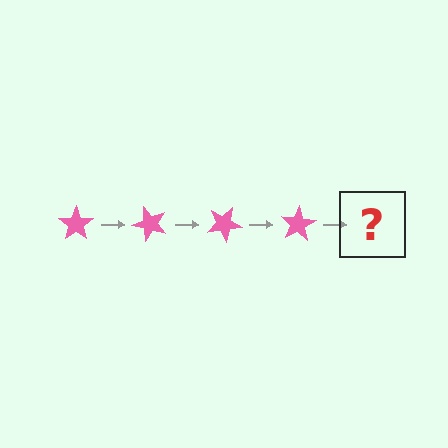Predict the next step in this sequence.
The next step is a pink star rotated 200 degrees.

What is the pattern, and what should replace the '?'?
The pattern is that the star rotates 50 degrees each step. The '?' should be a pink star rotated 200 degrees.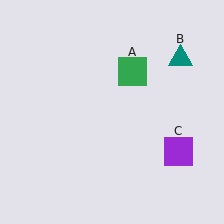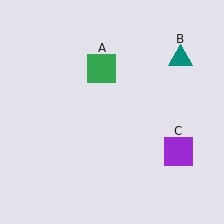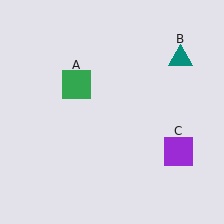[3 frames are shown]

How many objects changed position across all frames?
1 object changed position: green square (object A).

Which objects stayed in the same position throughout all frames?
Teal triangle (object B) and purple square (object C) remained stationary.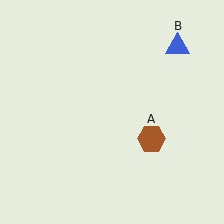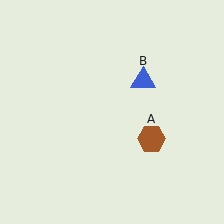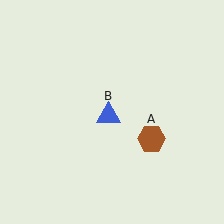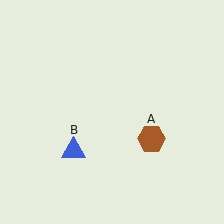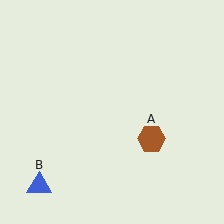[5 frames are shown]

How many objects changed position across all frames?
1 object changed position: blue triangle (object B).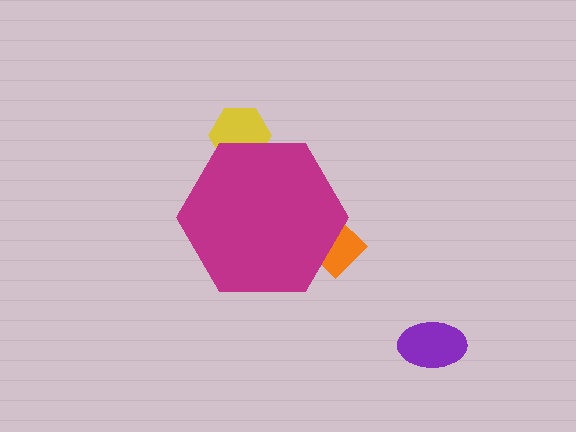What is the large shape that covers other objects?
A magenta hexagon.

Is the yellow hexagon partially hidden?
Yes, the yellow hexagon is partially hidden behind the magenta hexagon.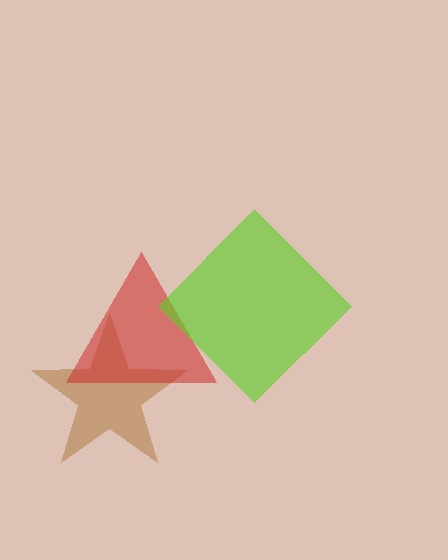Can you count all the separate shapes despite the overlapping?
Yes, there are 3 separate shapes.